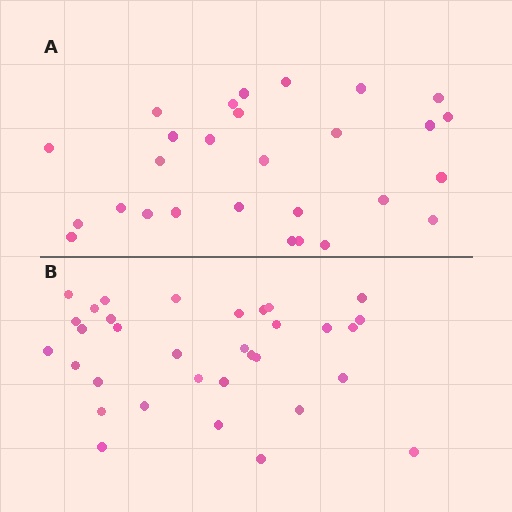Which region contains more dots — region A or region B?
Region B (the bottom region) has more dots.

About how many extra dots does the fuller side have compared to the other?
Region B has about 5 more dots than region A.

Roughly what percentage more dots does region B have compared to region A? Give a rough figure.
About 20% more.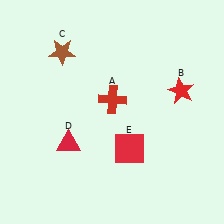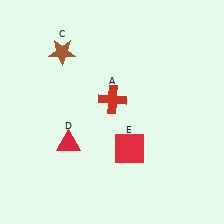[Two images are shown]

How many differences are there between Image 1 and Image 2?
There is 1 difference between the two images.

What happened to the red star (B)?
The red star (B) was removed in Image 2. It was in the top-right area of Image 1.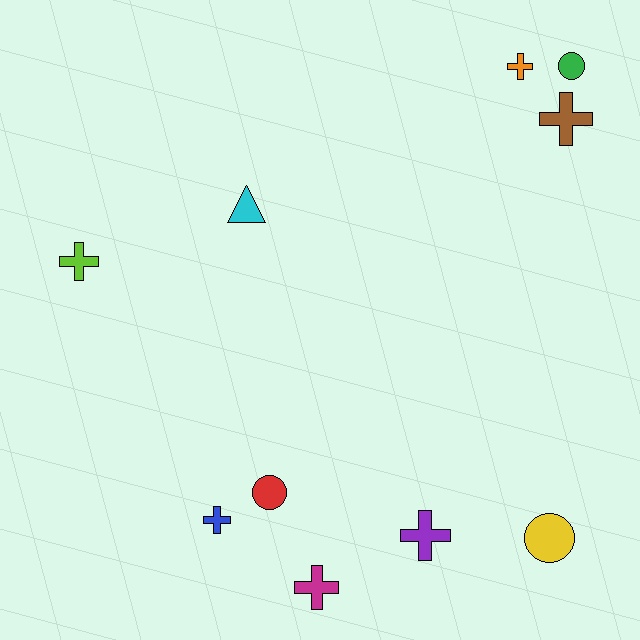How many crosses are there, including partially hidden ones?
There are 6 crosses.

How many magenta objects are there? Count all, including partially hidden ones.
There is 1 magenta object.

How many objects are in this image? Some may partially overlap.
There are 10 objects.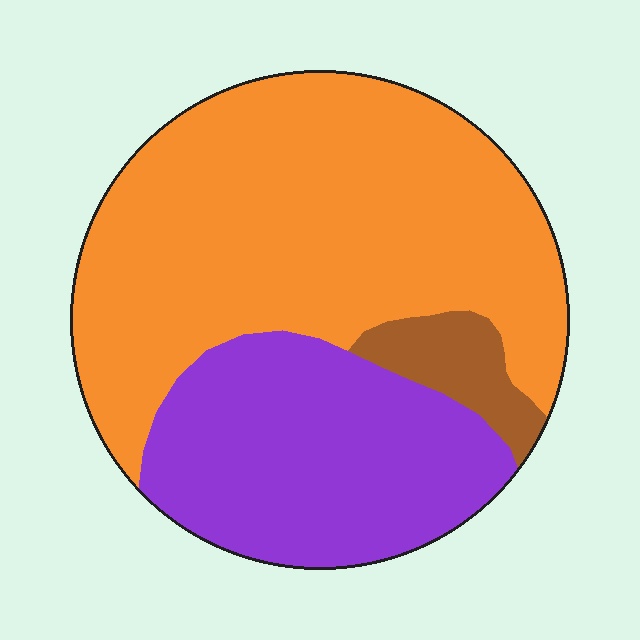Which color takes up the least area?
Brown, at roughly 5%.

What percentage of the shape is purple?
Purple covers 33% of the shape.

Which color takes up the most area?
Orange, at roughly 60%.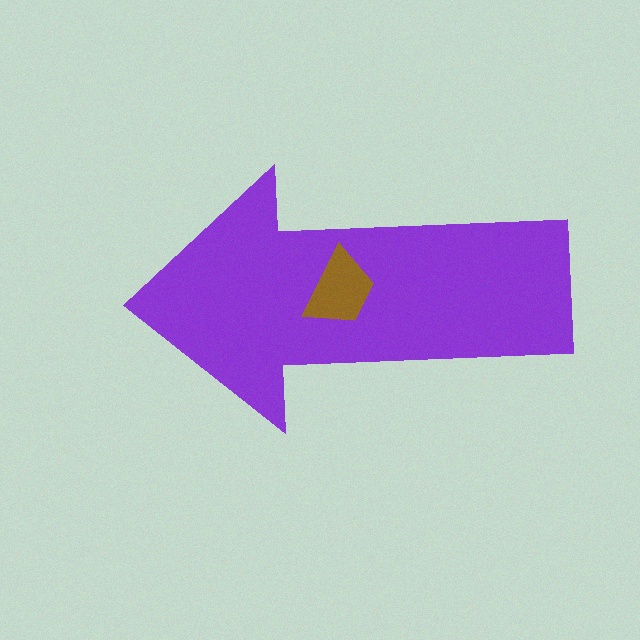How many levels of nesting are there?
2.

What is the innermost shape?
The brown trapezoid.